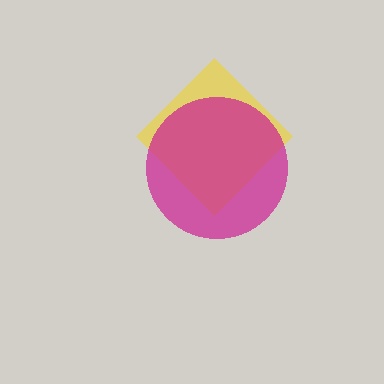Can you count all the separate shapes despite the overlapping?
Yes, there are 2 separate shapes.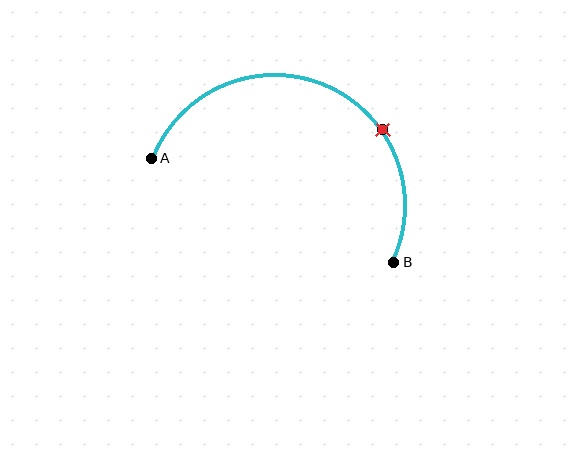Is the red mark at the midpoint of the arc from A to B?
No. The red mark lies on the arc but is closer to endpoint B. The arc midpoint would be at the point on the curve equidistant along the arc from both A and B.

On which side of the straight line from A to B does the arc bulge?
The arc bulges above the straight line connecting A and B.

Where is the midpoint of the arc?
The arc midpoint is the point on the curve farthest from the straight line joining A and B. It sits above that line.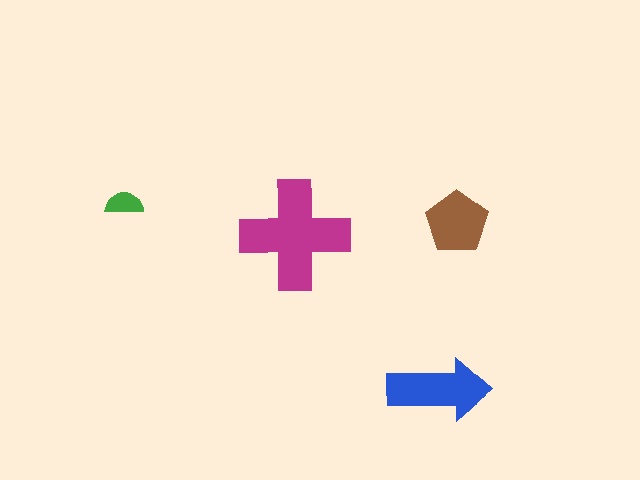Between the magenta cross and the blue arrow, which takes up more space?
The magenta cross.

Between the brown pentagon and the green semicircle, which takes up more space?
The brown pentagon.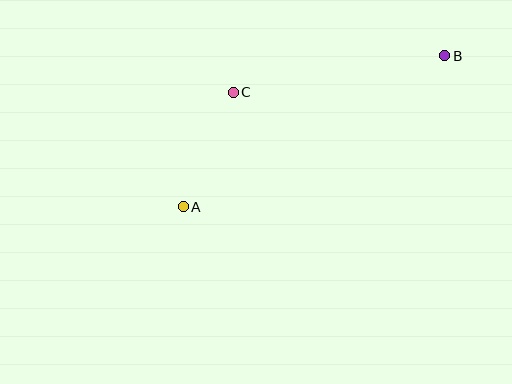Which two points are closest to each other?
Points A and C are closest to each other.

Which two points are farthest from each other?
Points A and B are farthest from each other.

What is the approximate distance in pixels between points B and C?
The distance between B and C is approximately 215 pixels.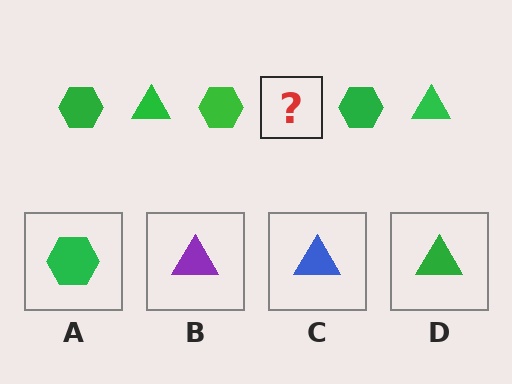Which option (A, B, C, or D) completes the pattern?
D.